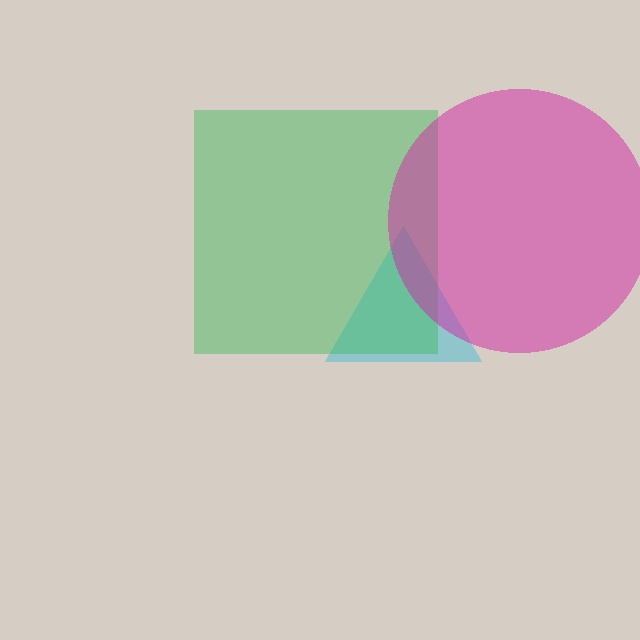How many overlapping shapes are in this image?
There are 3 overlapping shapes in the image.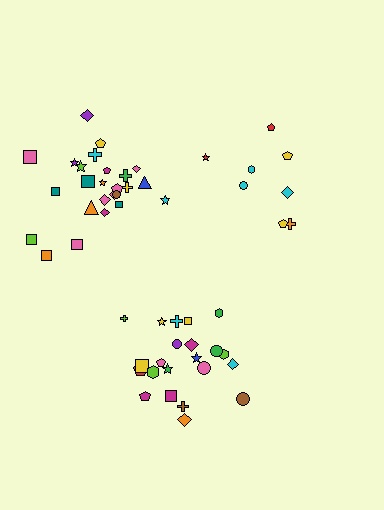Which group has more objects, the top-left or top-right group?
The top-left group.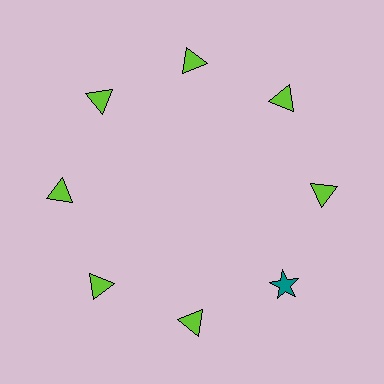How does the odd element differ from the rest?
It differs in both color (teal instead of lime) and shape (star instead of triangle).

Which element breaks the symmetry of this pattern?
The teal star at roughly the 4 o'clock position breaks the symmetry. All other shapes are lime triangles.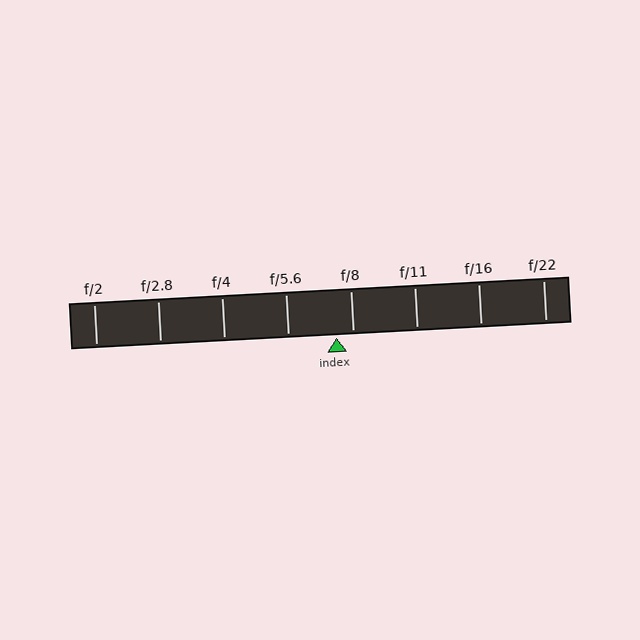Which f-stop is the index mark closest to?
The index mark is closest to f/8.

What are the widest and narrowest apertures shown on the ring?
The widest aperture shown is f/2 and the narrowest is f/22.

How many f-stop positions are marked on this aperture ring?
There are 8 f-stop positions marked.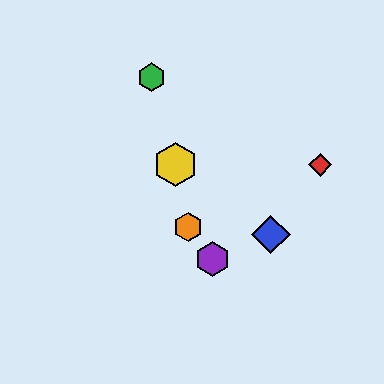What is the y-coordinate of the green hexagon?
The green hexagon is at y≈77.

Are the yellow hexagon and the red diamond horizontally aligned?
Yes, both are at y≈165.